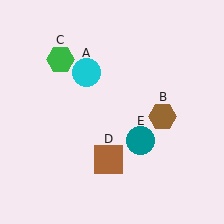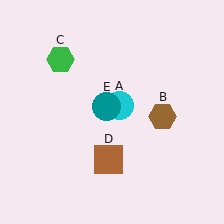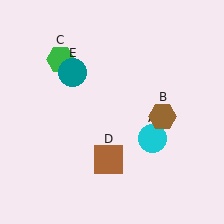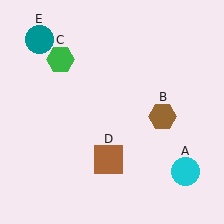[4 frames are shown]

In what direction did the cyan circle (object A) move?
The cyan circle (object A) moved down and to the right.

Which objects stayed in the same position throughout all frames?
Brown hexagon (object B) and green hexagon (object C) and brown square (object D) remained stationary.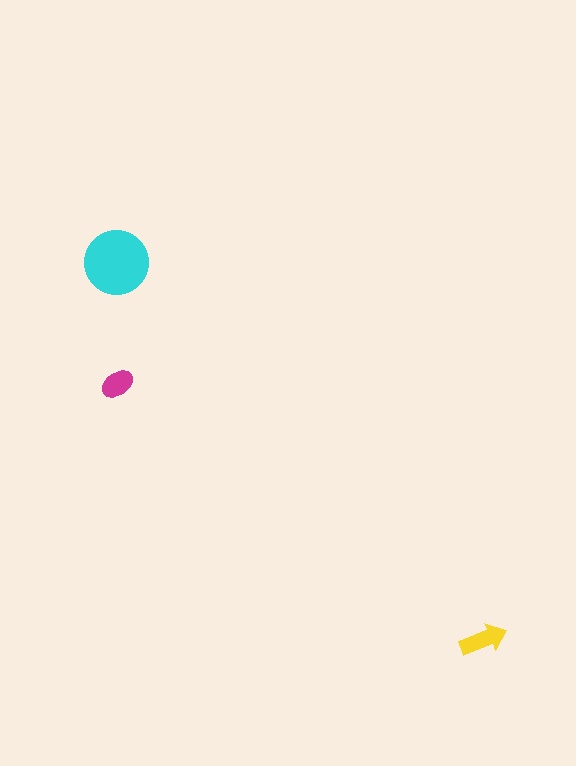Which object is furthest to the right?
The yellow arrow is rightmost.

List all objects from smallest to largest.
The magenta ellipse, the yellow arrow, the cyan circle.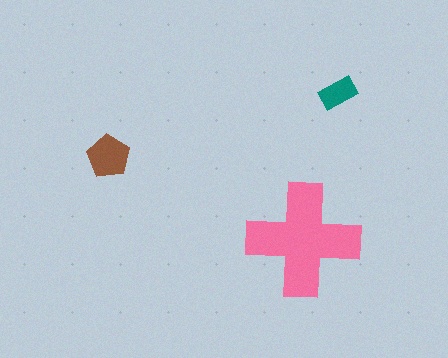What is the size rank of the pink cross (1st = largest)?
1st.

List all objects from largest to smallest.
The pink cross, the brown pentagon, the teal rectangle.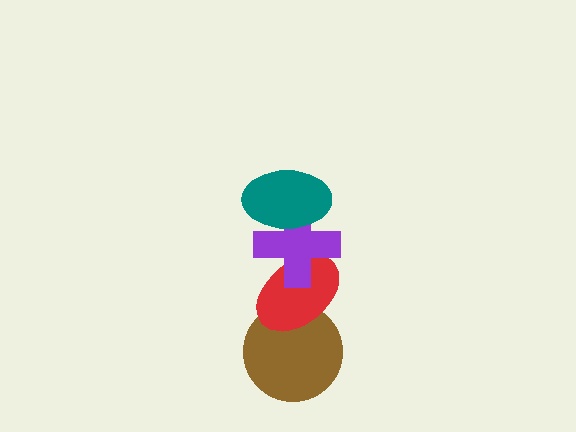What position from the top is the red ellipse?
The red ellipse is 3rd from the top.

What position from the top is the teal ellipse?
The teal ellipse is 1st from the top.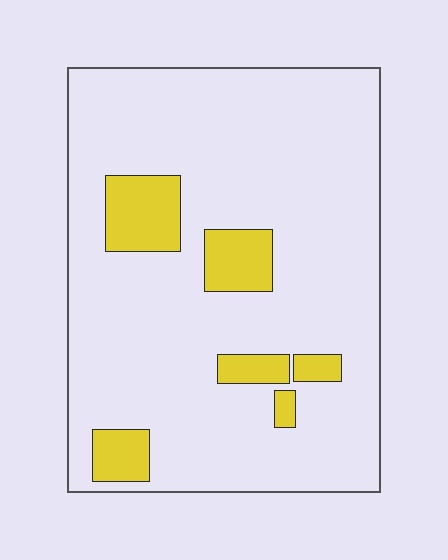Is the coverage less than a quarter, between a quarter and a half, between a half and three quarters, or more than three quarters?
Less than a quarter.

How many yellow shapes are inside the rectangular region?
6.